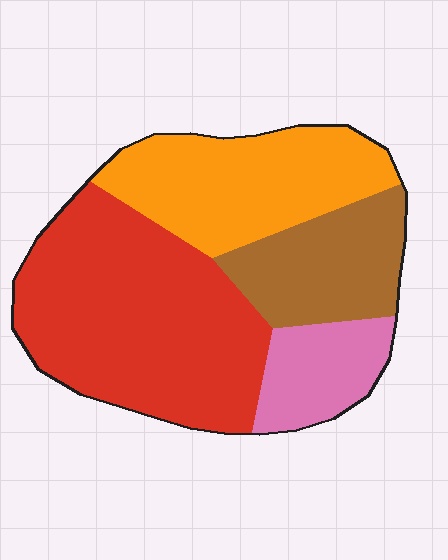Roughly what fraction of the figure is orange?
Orange covers 26% of the figure.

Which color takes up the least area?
Pink, at roughly 10%.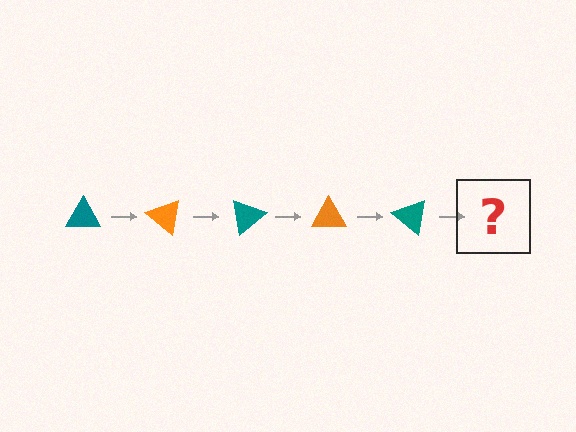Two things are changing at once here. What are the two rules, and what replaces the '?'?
The two rules are that it rotates 40 degrees each step and the color cycles through teal and orange. The '?' should be an orange triangle, rotated 200 degrees from the start.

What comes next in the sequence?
The next element should be an orange triangle, rotated 200 degrees from the start.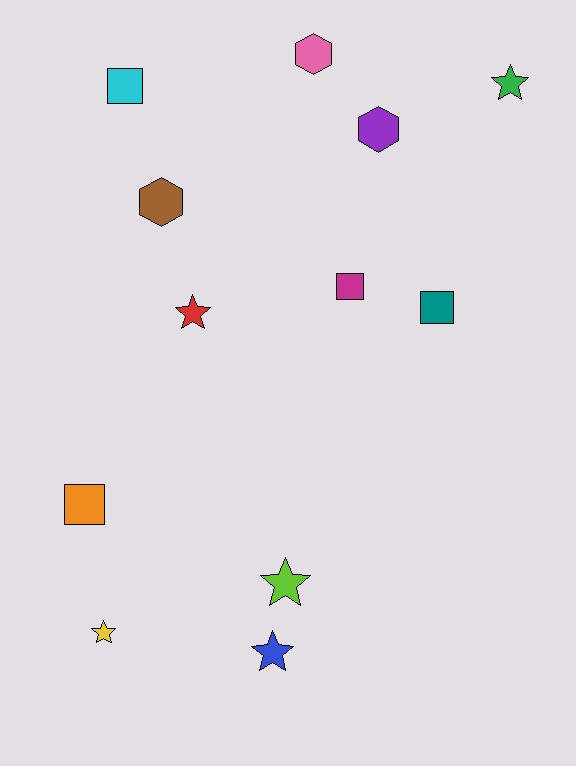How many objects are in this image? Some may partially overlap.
There are 12 objects.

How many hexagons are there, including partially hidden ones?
There are 3 hexagons.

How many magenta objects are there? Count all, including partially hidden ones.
There is 1 magenta object.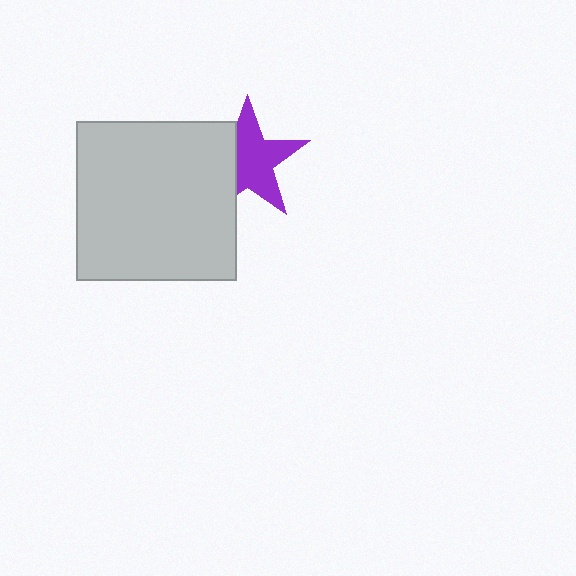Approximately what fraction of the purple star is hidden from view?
Roughly 34% of the purple star is hidden behind the light gray square.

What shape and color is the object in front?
The object in front is a light gray square.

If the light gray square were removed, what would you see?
You would see the complete purple star.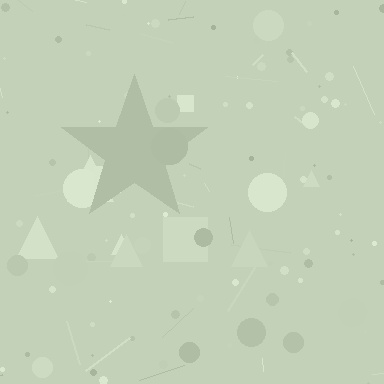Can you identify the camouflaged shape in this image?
The camouflaged shape is a star.